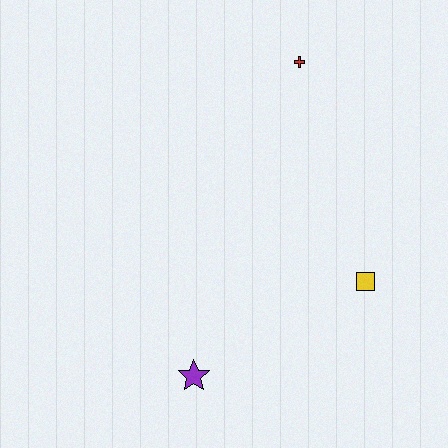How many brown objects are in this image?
There are no brown objects.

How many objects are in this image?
There are 3 objects.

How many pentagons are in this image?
There are no pentagons.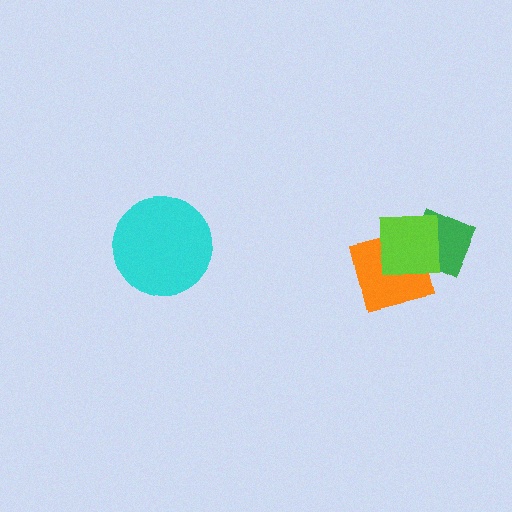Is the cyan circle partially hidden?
No, no other shape covers it.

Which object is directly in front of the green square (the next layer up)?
The orange square is directly in front of the green square.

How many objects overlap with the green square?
2 objects overlap with the green square.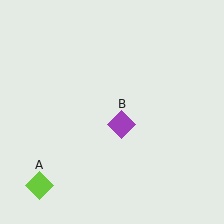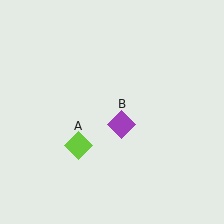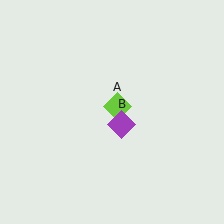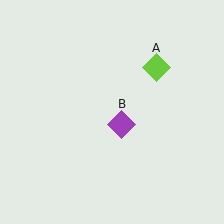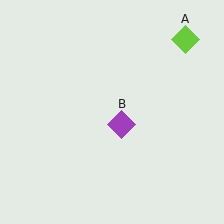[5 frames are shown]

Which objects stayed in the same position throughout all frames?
Purple diamond (object B) remained stationary.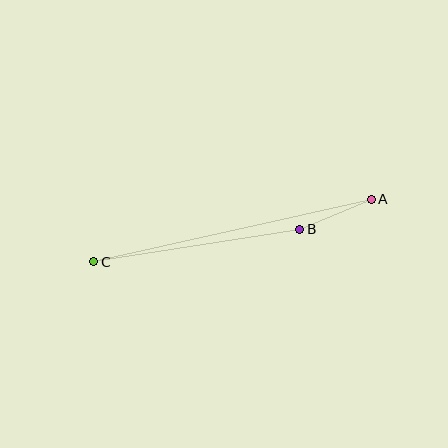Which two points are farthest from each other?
Points A and C are farthest from each other.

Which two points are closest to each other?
Points A and B are closest to each other.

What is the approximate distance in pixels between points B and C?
The distance between B and C is approximately 209 pixels.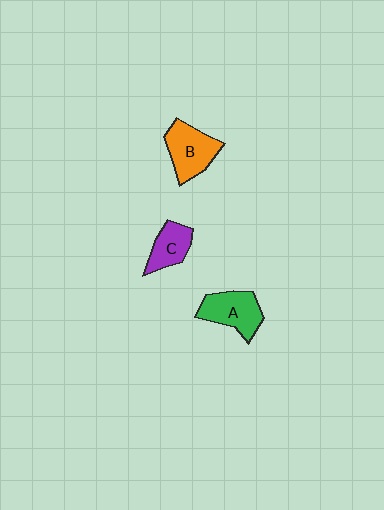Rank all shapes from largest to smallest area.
From largest to smallest: B (orange), A (green), C (purple).